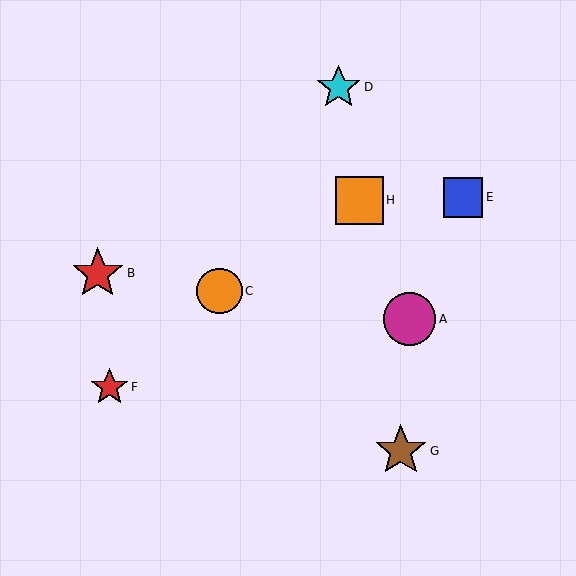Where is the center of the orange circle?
The center of the orange circle is at (220, 291).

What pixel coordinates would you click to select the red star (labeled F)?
Click at (109, 387) to select the red star F.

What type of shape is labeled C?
Shape C is an orange circle.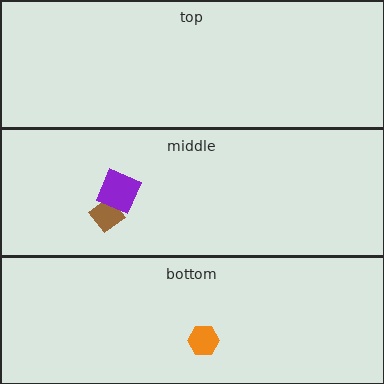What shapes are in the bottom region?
The orange hexagon.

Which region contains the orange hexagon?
The bottom region.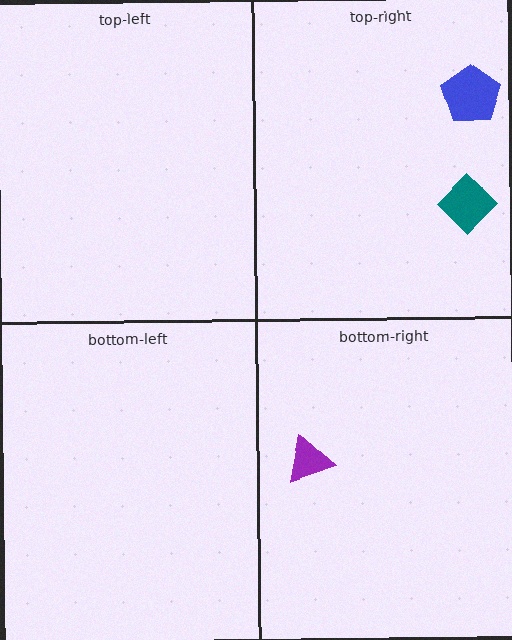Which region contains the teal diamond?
The top-right region.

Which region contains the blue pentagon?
The top-right region.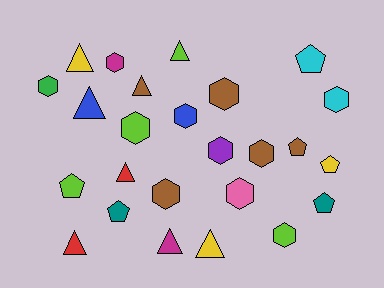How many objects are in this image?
There are 25 objects.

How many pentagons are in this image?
There are 6 pentagons.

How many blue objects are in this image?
There are 2 blue objects.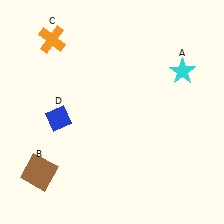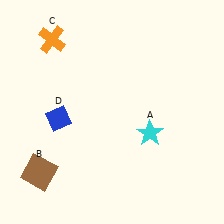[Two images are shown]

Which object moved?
The cyan star (A) moved down.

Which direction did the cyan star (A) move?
The cyan star (A) moved down.